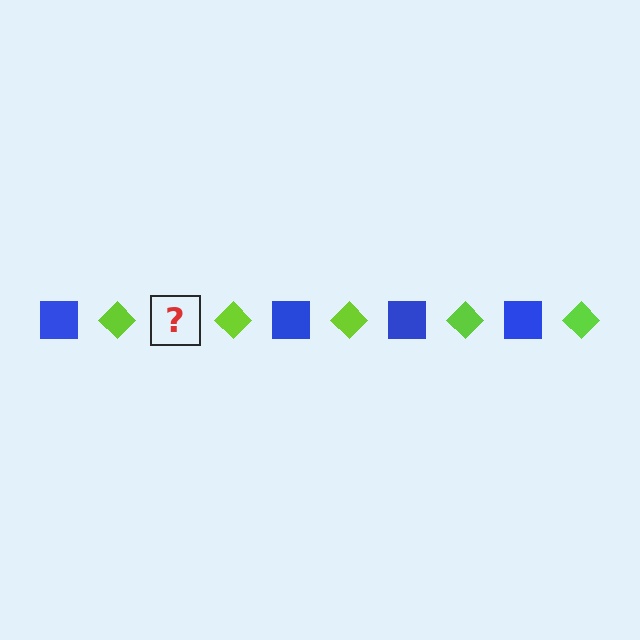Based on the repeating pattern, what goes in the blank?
The blank should be a blue square.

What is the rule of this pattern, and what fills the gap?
The rule is that the pattern alternates between blue square and lime diamond. The gap should be filled with a blue square.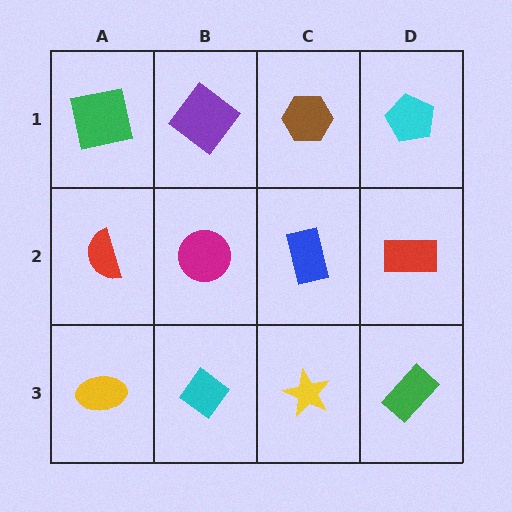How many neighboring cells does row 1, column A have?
2.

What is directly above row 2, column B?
A purple diamond.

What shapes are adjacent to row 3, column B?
A magenta circle (row 2, column B), a yellow ellipse (row 3, column A), a yellow star (row 3, column C).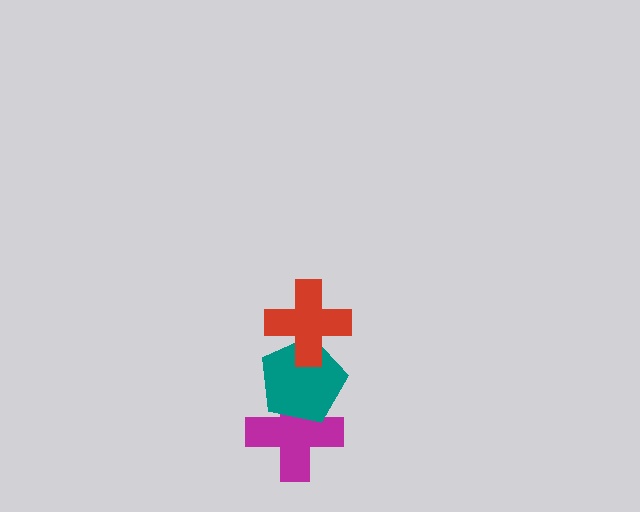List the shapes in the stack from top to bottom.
From top to bottom: the red cross, the teal pentagon, the magenta cross.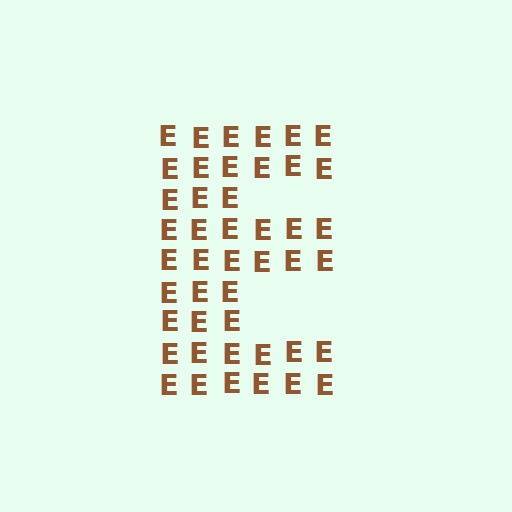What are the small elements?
The small elements are letter E's.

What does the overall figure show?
The overall figure shows the letter E.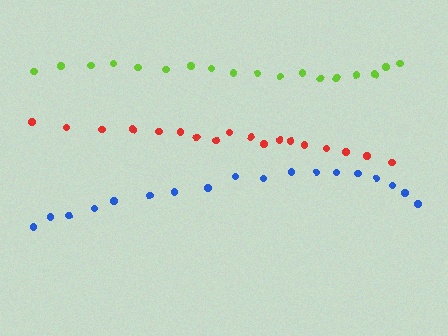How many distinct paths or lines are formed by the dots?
There are 3 distinct paths.